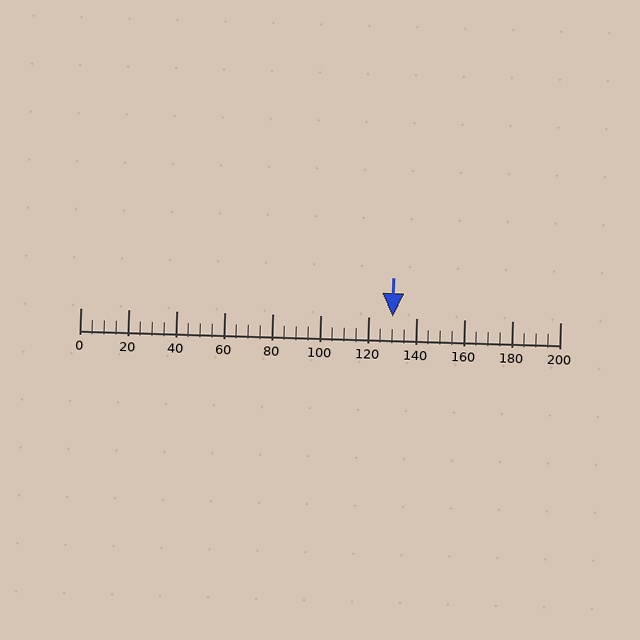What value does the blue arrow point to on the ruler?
The blue arrow points to approximately 130.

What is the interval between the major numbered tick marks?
The major tick marks are spaced 20 units apart.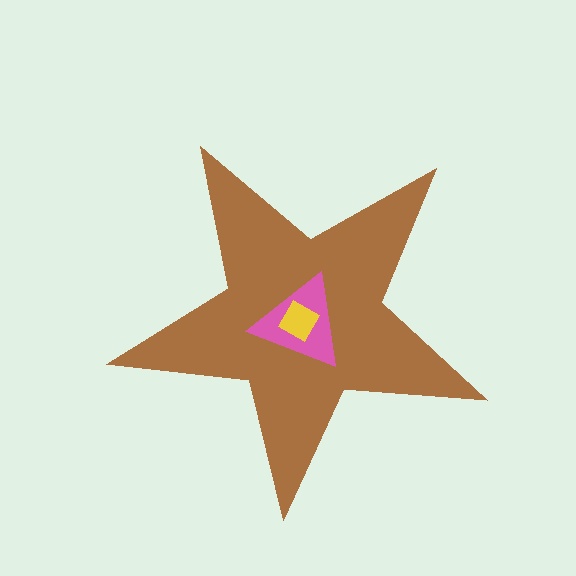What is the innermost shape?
The yellow square.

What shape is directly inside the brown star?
The pink triangle.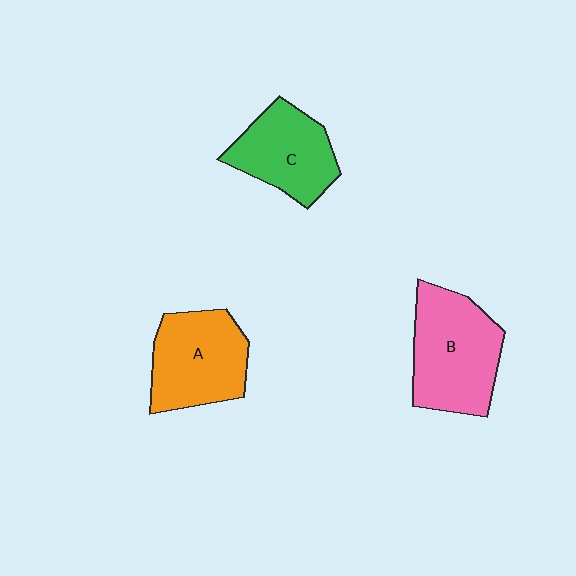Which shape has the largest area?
Shape B (pink).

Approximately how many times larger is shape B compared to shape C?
Approximately 1.3 times.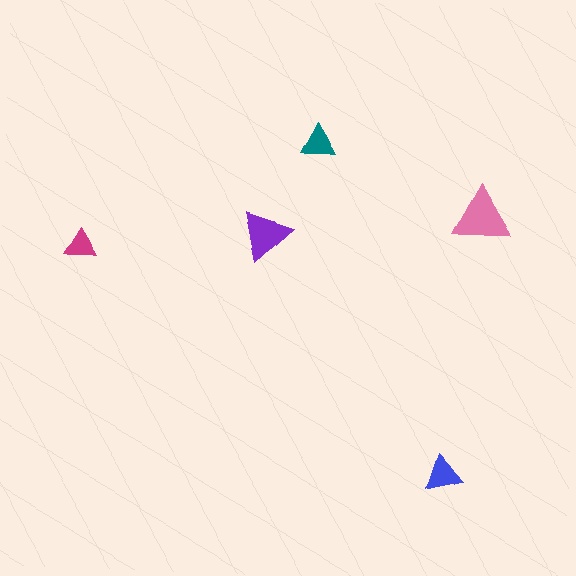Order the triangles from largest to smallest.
the pink one, the purple one, the blue one, the teal one, the magenta one.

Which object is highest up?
The teal triangle is topmost.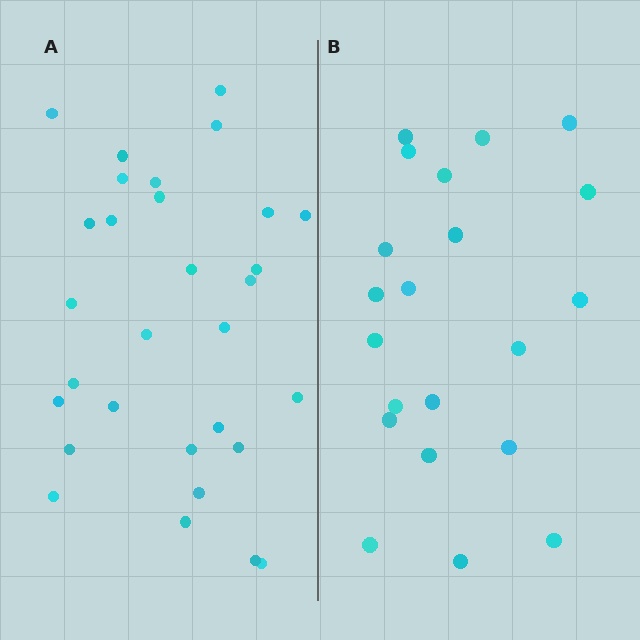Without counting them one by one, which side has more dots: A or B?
Region A (the left region) has more dots.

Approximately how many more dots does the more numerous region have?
Region A has roughly 8 or so more dots than region B.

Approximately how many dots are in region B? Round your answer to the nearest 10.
About 20 dots. (The exact count is 21, which rounds to 20.)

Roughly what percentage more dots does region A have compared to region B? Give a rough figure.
About 45% more.